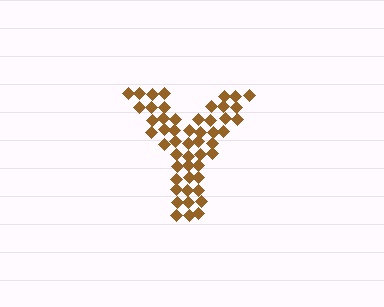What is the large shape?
The large shape is the letter Y.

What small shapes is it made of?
It is made of small diamonds.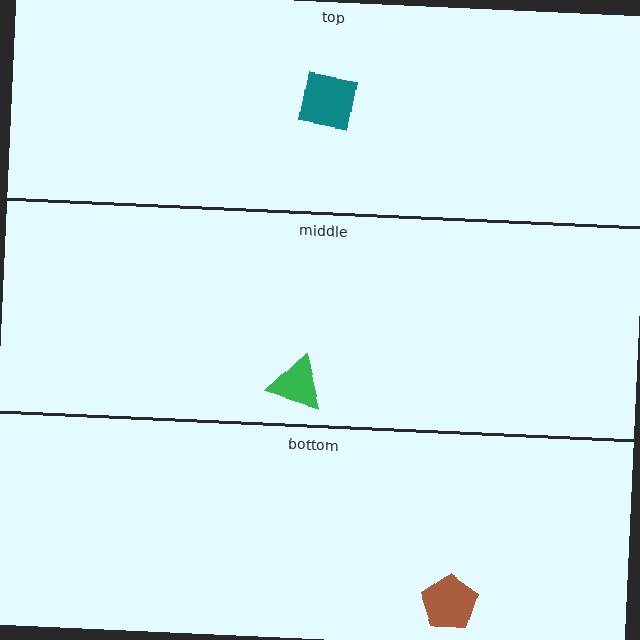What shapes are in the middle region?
The green triangle.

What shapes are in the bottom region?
The brown pentagon.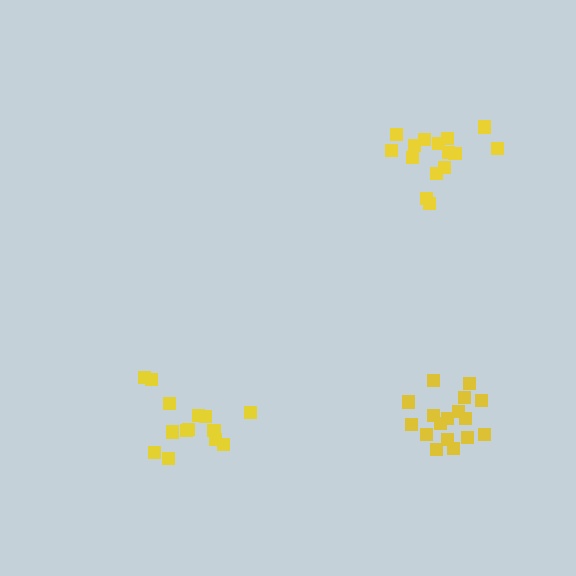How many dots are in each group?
Group 1: 14 dots, Group 2: 17 dots, Group 3: 15 dots (46 total).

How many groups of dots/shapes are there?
There are 3 groups.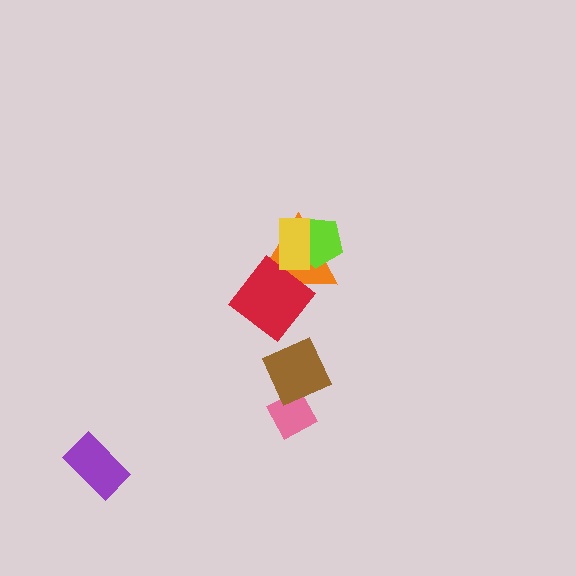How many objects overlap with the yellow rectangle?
3 objects overlap with the yellow rectangle.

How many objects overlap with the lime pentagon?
2 objects overlap with the lime pentagon.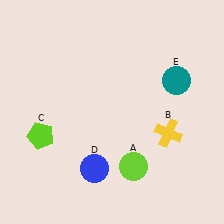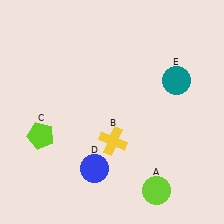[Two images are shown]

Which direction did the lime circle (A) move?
The lime circle (A) moved down.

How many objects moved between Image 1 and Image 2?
2 objects moved between the two images.